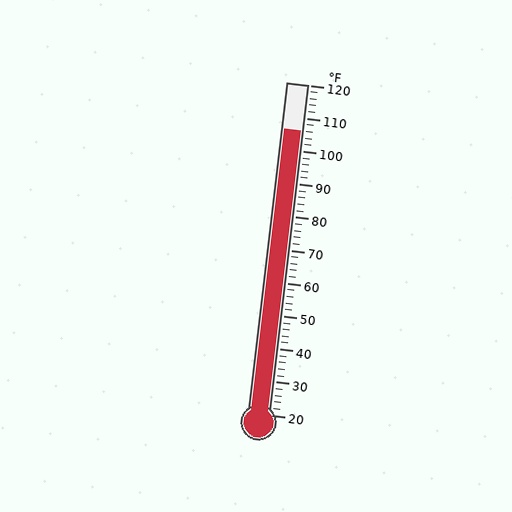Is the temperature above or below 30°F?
The temperature is above 30°F.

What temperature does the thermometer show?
The thermometer shows approximately 106°F.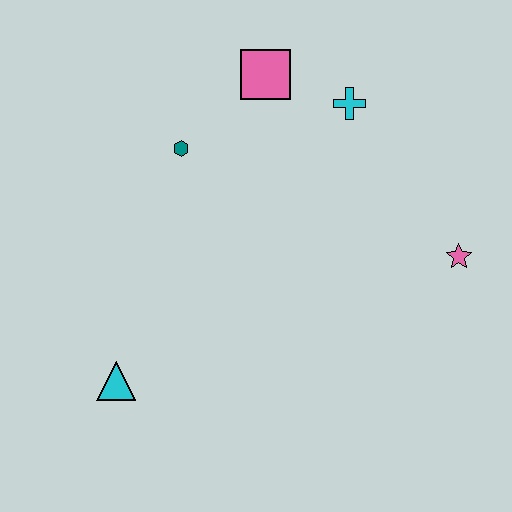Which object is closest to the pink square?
The cyan cross is closest to the pink square.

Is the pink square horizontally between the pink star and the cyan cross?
No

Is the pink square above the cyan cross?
Yes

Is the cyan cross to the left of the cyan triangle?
No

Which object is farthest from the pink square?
The cyan triangle is farthest from the pink square.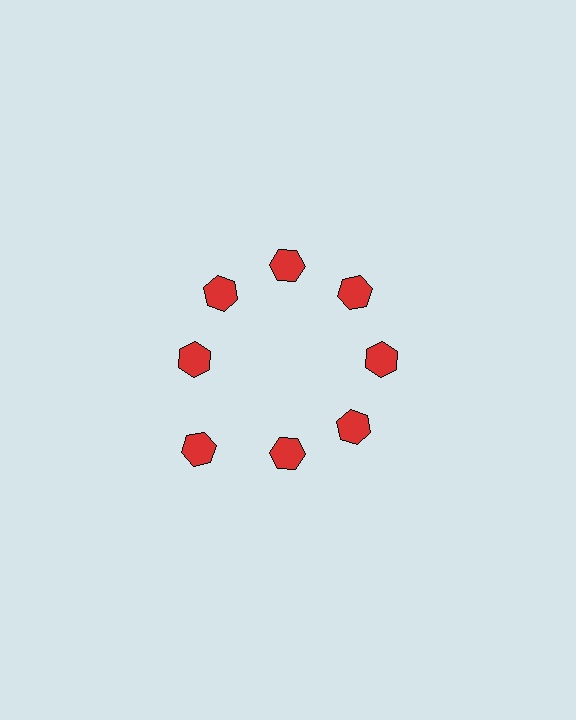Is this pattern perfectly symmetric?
No. The 8 red hexagons are arranged in a ring, but one element near the 8 o'clock position is pushed outward from the center, breaking the 8-fold rotational symmetry.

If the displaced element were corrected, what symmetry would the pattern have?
It would have 8-fold rotational symmetry — the pattern would map onto itself every 45 degrees.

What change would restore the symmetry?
The symmetry would be restored by moving it inward, back onto the ring so that all 8 hexagons sit at equal angles and equal distance from the center.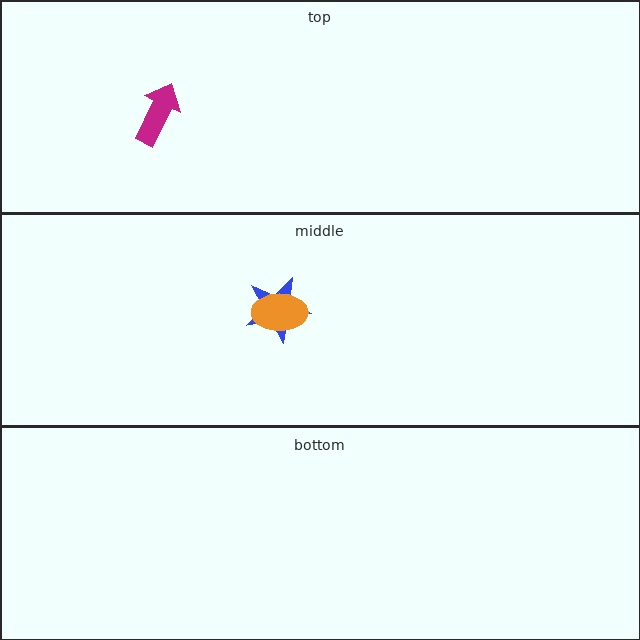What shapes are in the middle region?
The blue star, the orange ellipse.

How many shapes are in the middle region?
2.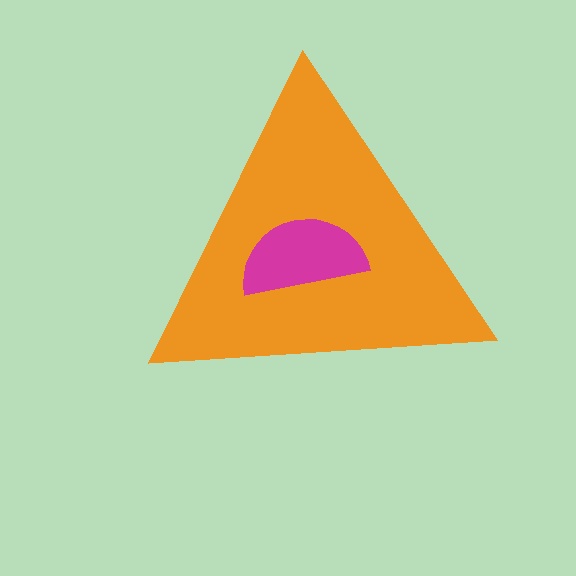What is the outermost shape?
The orange triangle.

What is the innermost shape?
The magenta semicircle.